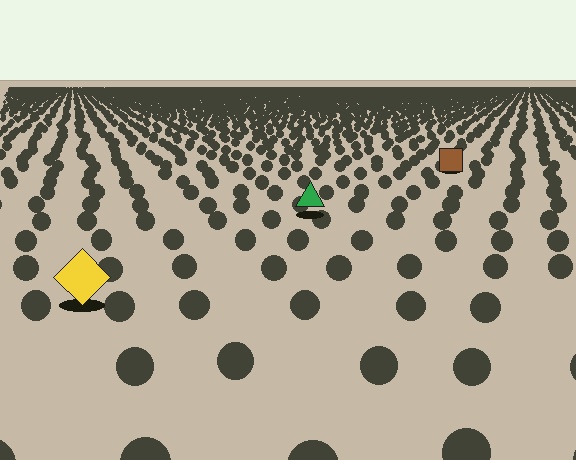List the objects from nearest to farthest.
From nearest to farthest: the yellow diamond, the green triangle, the brown square.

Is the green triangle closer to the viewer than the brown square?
Yes. The green triangle is closer — you can tell from the texture gradient: the ground texture is coarser near it.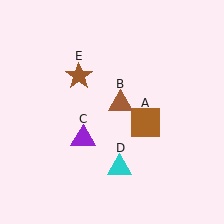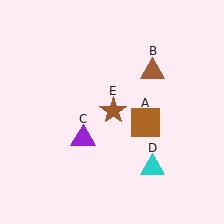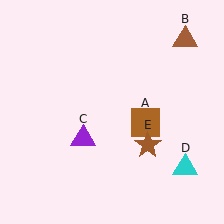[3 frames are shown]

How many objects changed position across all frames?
3 objects changed position: brown triangle (object B), cyan triangle (object D), brown star (object E).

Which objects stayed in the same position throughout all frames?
Brown square (object A) and purple triangle (object C) remained stationary.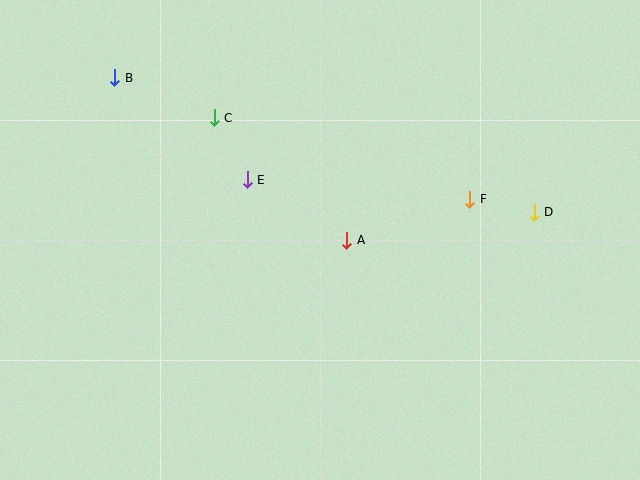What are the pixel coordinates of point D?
Point D is at (534, 212).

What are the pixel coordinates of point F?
Point F is at (470, 199).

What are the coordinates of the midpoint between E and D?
The midpoint between E and D is at (391, 196).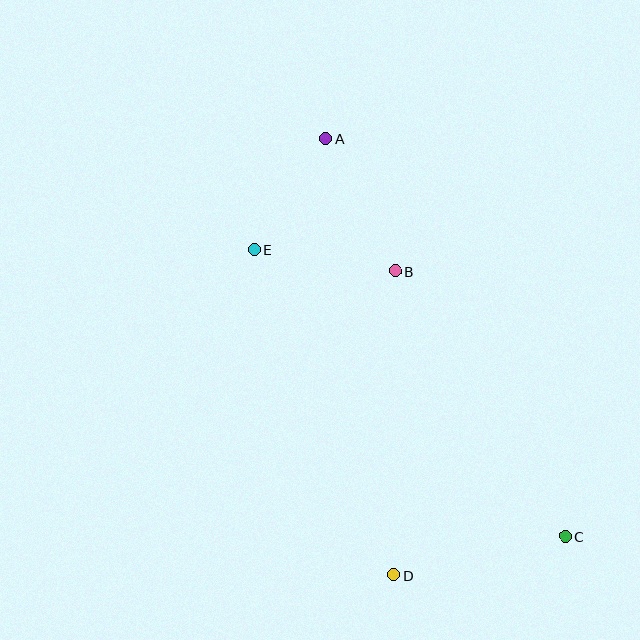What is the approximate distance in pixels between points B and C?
The distance between B and C is approximately 315 pixels.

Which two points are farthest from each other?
Points A and C are farthest from each other.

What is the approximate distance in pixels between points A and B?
The distance between A and B is approximately 150 pixels.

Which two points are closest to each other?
Points A and E are closest to each other.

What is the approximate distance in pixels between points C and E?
The distance between C and E is approximately 423 pixels.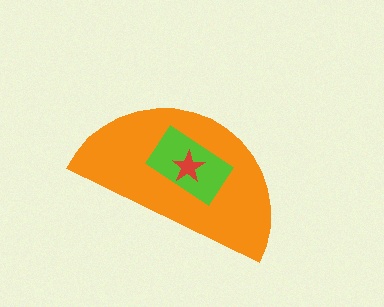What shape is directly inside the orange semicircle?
The lime rectangle.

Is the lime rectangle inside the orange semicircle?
Yes.